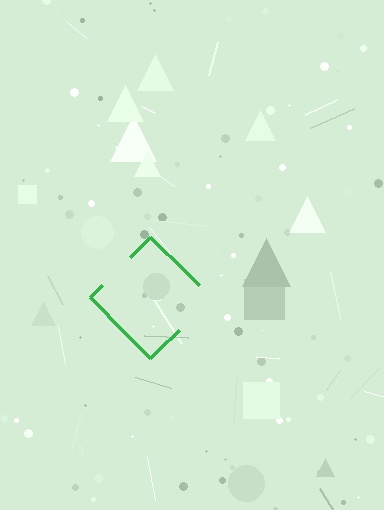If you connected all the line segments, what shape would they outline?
They would outline a diamond.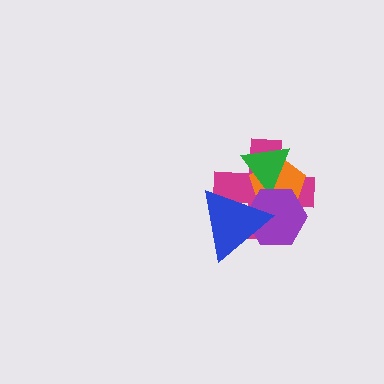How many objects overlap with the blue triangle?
3 objects overlap with the blue triangle.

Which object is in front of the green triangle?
The purple hexagon is in front of the green triangle.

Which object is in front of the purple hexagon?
The blue triangle is in front of the purple hexagon.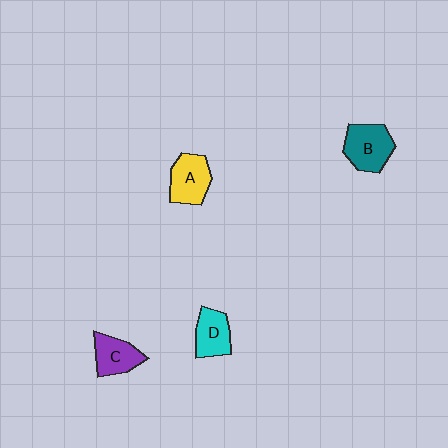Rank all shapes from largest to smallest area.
From largest to smallest: B (teal), A (yellow), C (purple), D (cyan).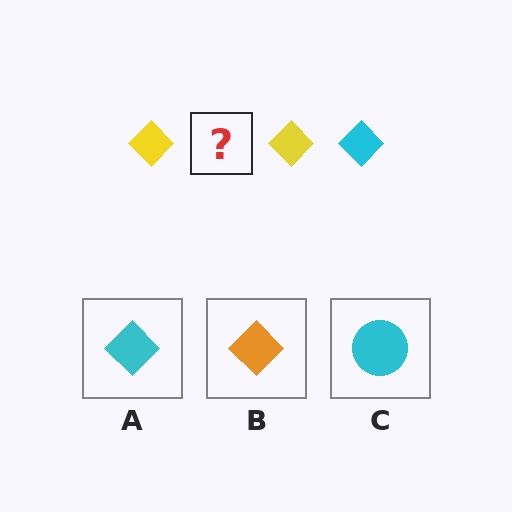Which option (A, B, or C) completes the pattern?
A.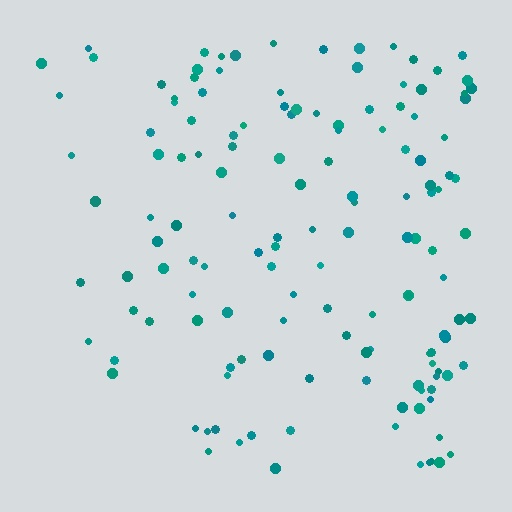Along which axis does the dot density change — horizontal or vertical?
Horizontal.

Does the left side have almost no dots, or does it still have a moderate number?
Still a moderate number, just noticeably fewer than the right.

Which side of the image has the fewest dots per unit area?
The left.